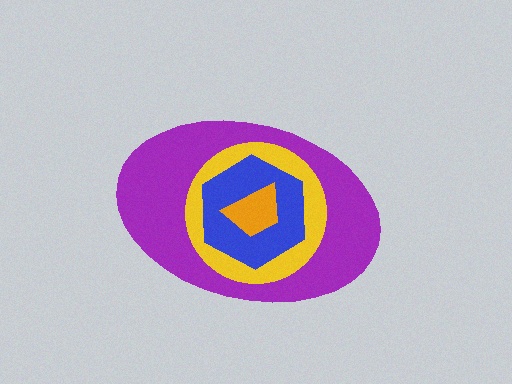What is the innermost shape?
The orange trapezoid.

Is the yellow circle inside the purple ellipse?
Yes.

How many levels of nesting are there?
4.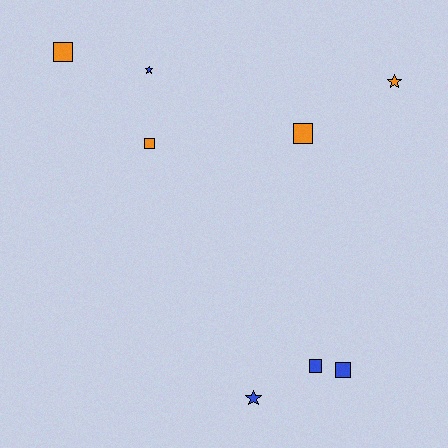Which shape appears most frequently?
Square, with 5 objects.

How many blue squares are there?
There are 2 blue squares.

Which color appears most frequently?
Blue, with 4 objects.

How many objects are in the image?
There are 8 objects.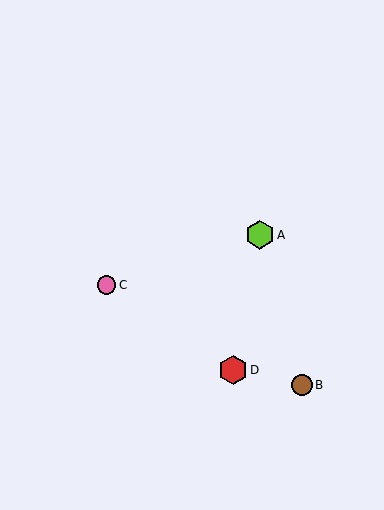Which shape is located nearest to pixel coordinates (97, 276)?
The pink circle (labeled C) at (106, 285) is nearest to that location.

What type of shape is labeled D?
Shape D is a red hexagon.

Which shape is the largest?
The lime hexagon (labeled A) is the largest.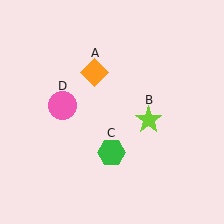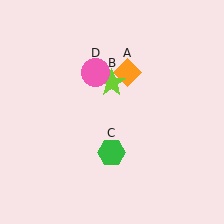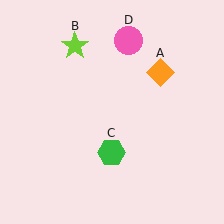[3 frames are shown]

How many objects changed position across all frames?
3 objects changed position: orange diamond (object A), lime star (object B), pink circle (object D).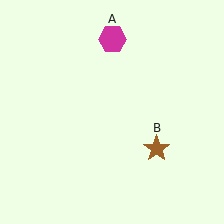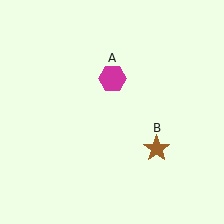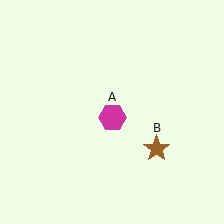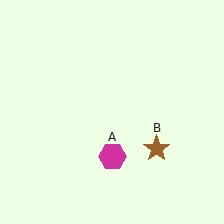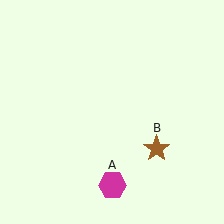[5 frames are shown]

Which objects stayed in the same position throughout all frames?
Brown star (object B) remained stationary.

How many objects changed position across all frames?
1 object changed position: magenta hexagon (object A).